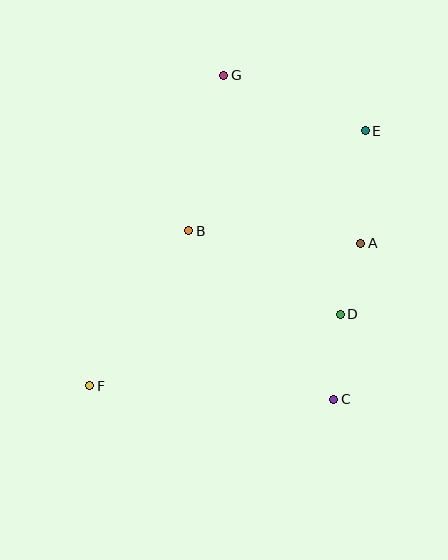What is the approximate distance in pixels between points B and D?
The distance between B and D is approximately 173 pixels.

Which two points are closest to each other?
Points A and D are closest to each other.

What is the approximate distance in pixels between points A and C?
The distance between A and C is approximately 158 pixels.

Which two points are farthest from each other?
Points E and F are farthest from each other.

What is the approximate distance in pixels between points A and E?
The distance between A and E is approximately 113 pixels.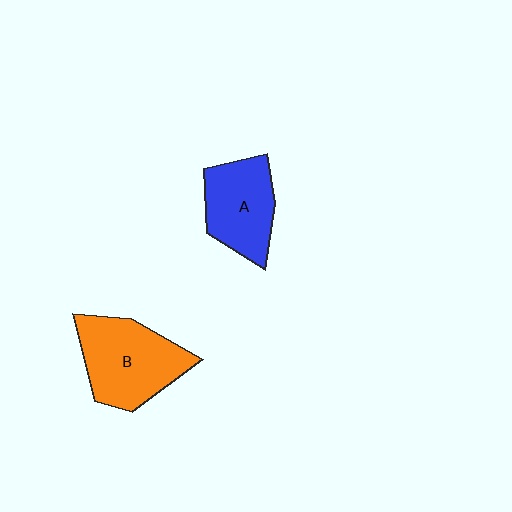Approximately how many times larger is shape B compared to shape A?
Approximately 1.3 times.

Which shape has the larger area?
Shape B (orange).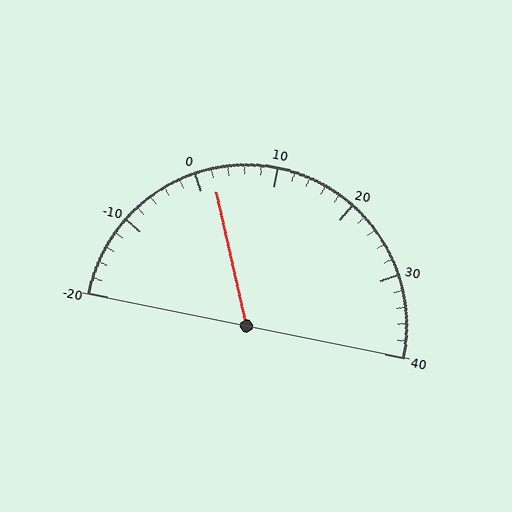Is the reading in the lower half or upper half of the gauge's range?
The reading is in the lower half of the range (-20 to 40).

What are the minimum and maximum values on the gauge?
The gauge ranges from -20 to 40.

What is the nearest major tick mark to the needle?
The nearest major tick mark is 0.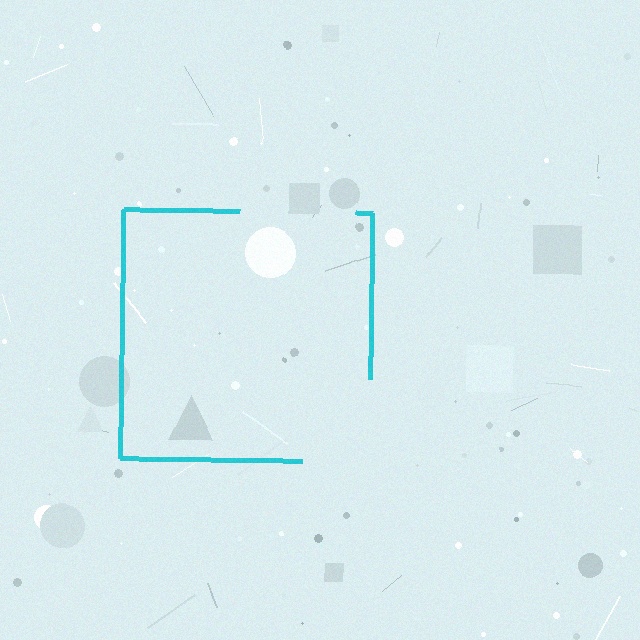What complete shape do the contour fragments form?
The contour fragments form a square.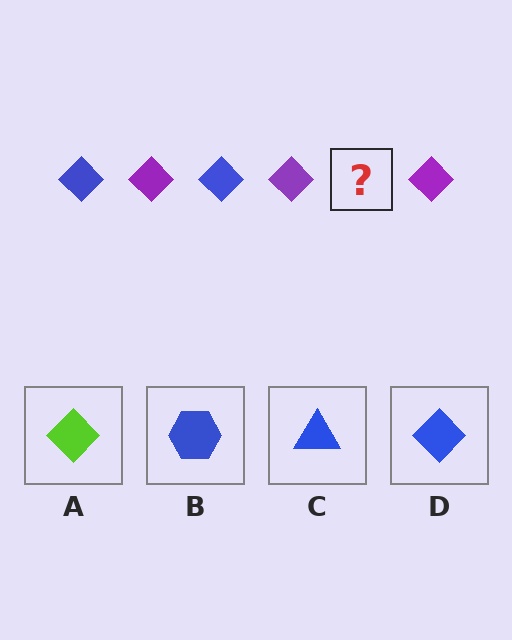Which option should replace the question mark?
Option D.